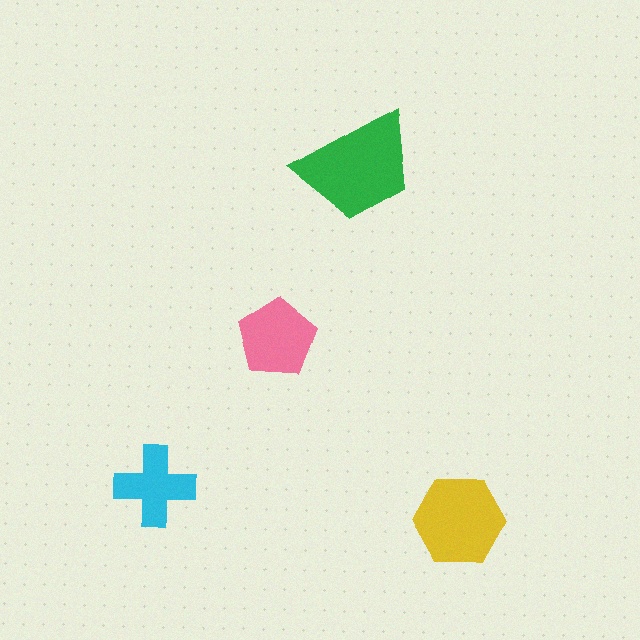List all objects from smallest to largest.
The cyan cross, the pink pentagon, the yellow hexagon, the green trapezoid.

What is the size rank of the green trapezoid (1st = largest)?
1st.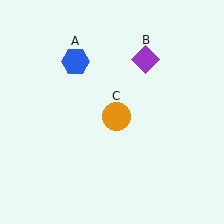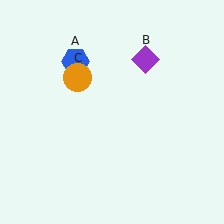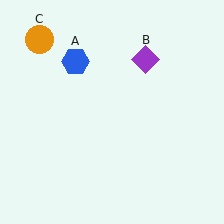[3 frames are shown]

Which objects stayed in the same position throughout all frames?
Blue hexagon (object A) and purple diamond (object B) remained stationary.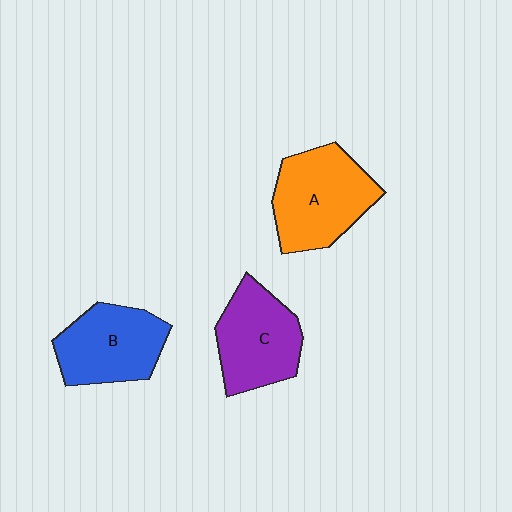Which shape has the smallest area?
Shape B (blue).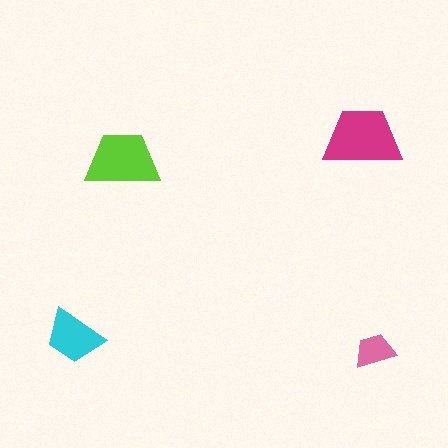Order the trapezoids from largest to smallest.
the magenta one, the lime one, the cyan one, the pink one.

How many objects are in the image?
There are 4 objects in the image.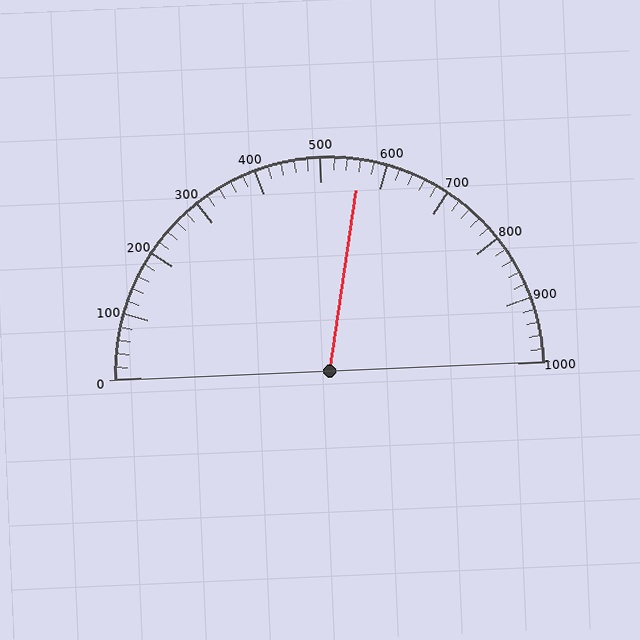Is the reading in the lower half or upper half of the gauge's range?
The reading is in the upper half of the range (0 to 1000).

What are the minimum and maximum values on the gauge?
The gauge ranges from 0 to 1000.